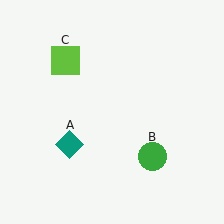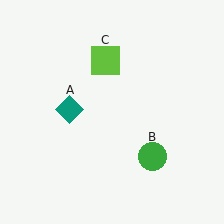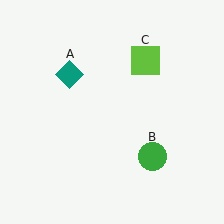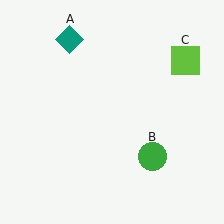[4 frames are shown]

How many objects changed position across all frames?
2 objects changed position: teal diamond (object A), lime square (object C).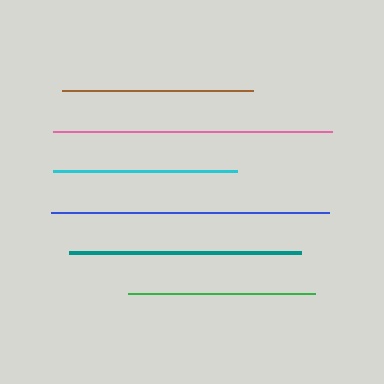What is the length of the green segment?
The green segment is approximately 186 pixels long.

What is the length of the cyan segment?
The cyan segment is approximately 184 pixels long.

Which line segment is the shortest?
The cyan line is the shortest at approximately 184 pixels.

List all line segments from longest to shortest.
From longest to shortest: pink, blue, teal, brown, green, cyan.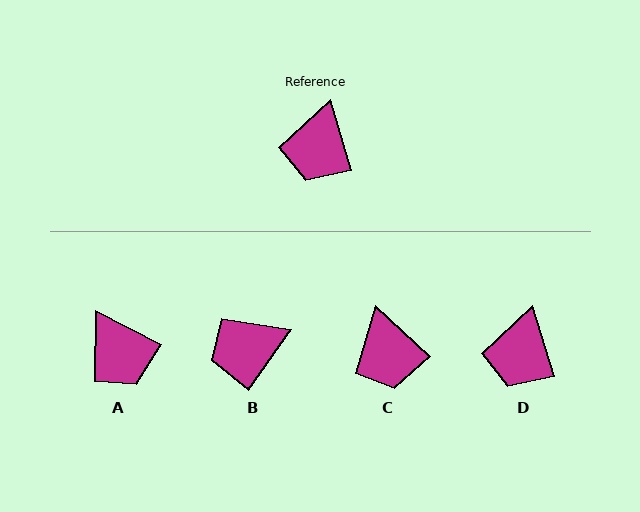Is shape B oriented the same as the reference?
No, it is off by about 52 degrees.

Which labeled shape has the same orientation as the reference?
D.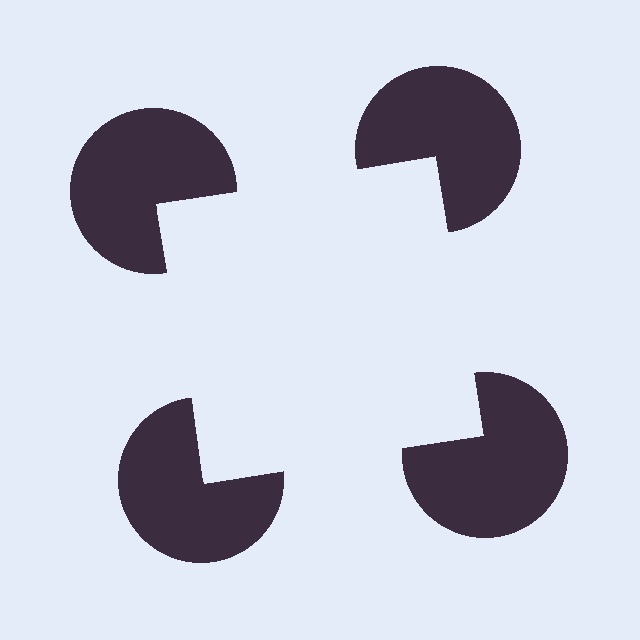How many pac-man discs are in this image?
There are 4 — one at each vertex of the illusory square.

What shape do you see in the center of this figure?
An illusory square — its edges are inferred from the aligned wedge cuts in the pac-man discs, not physically drawn.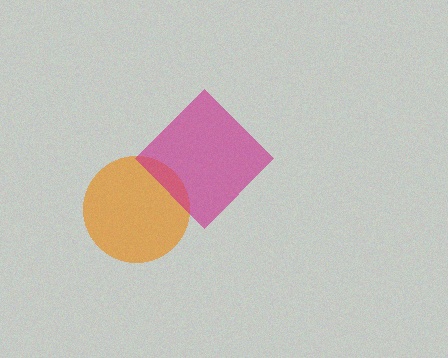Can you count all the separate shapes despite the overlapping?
Yes, there are 2 separate shapes.